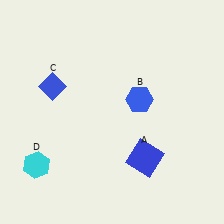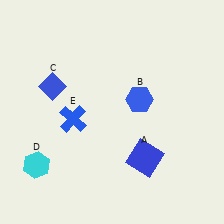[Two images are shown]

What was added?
A blue cross (E) was added in Image 2.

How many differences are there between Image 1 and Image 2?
There is 1 difference between the two images.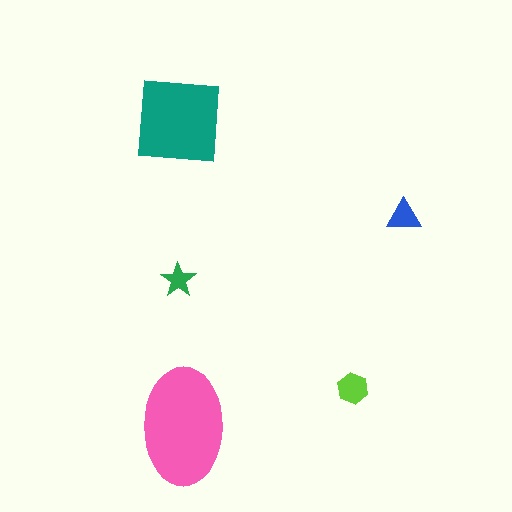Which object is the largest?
The pink ellipse.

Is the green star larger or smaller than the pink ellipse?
Smaller.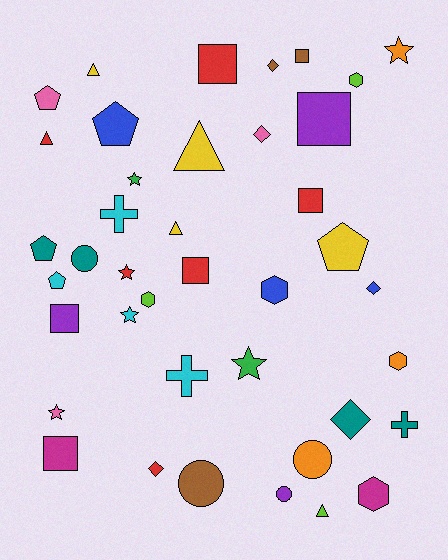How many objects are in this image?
There are 40 objects.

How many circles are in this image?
There are 4 circles.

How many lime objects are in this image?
There are 3 lime objects.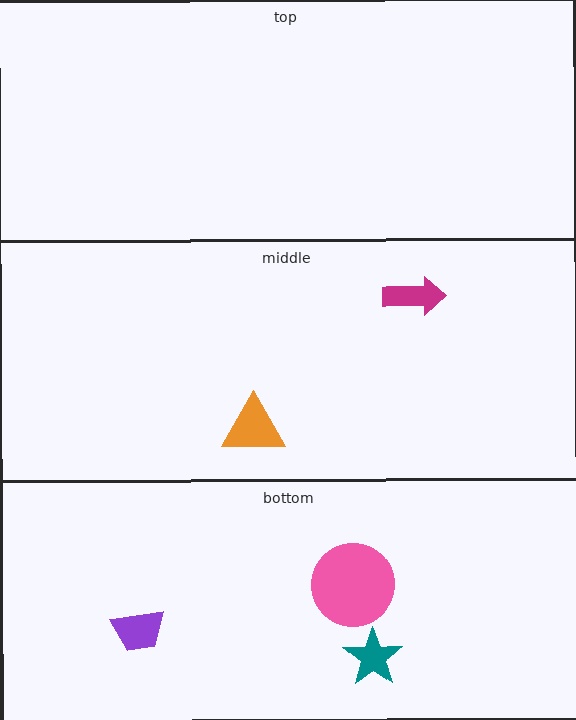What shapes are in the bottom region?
The teal star, the pink circle, the purple trapezoid.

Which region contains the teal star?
The bottom region.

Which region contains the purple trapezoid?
The bottom region.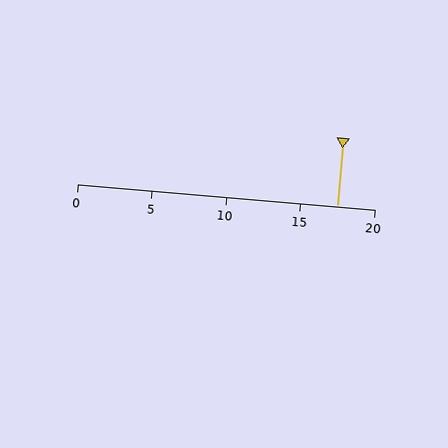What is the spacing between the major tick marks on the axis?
The major ticks are spaced 5 apart.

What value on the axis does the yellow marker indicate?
The marker indicates approximately 17.5.